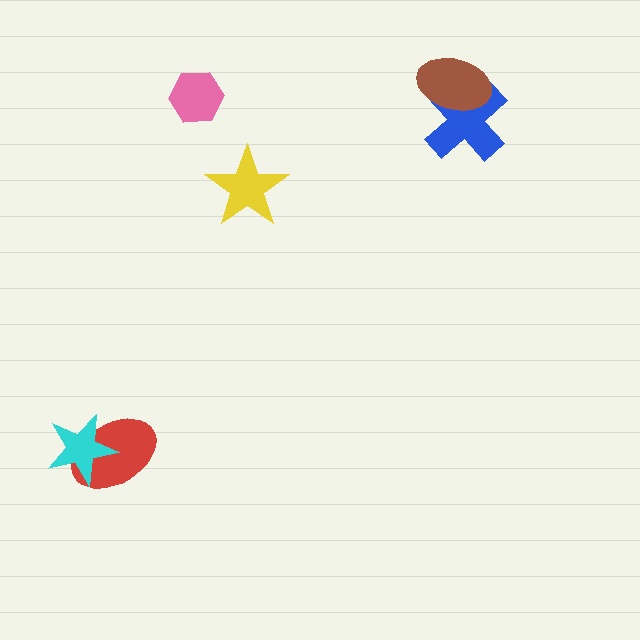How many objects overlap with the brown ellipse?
1 object overlaps with the brown ellipse.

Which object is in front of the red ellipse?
The cyan star is in front of the red ellipse.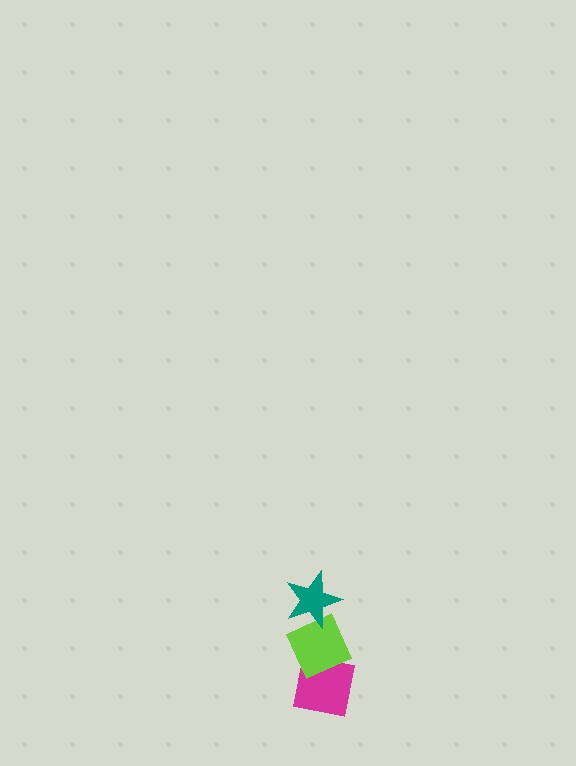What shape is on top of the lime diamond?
The teal star is on top of the lime diamond.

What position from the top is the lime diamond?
The lime diamond is 2nd from the top.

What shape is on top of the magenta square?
The lime diamond is on top of the magenta square.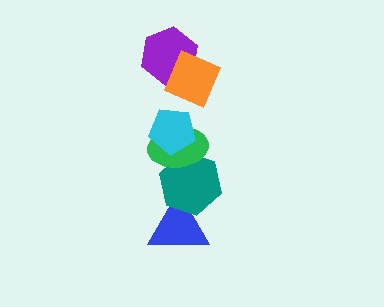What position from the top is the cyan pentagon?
The cyan pentagon is 3rd from the top.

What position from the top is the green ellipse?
The green ellipse is 4th from the top.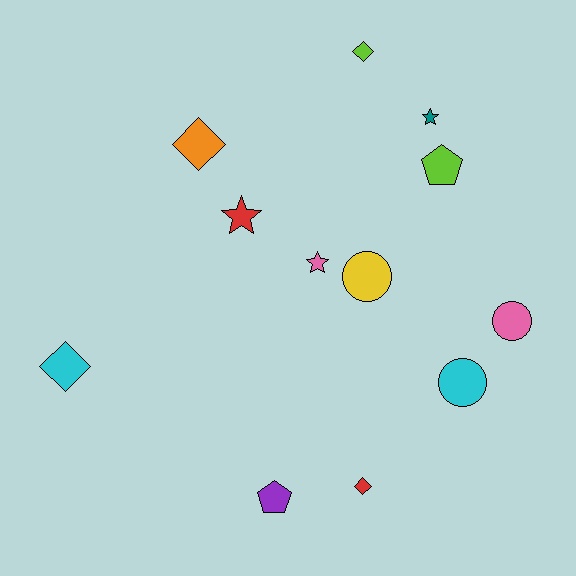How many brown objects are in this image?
There are no brown objects.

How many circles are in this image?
There are 3 circles.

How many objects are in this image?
There are 12 objects.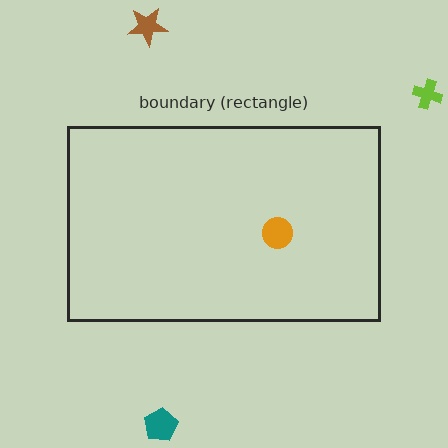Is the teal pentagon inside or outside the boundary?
Outside.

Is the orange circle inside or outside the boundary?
Inside.